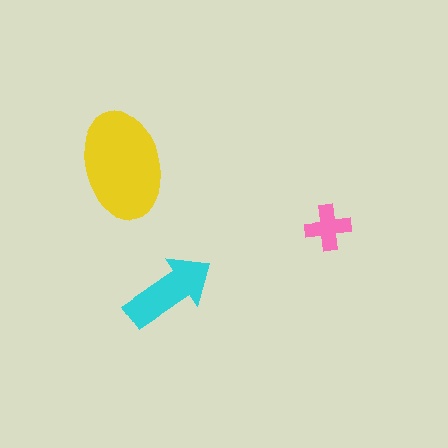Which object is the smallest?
The pink cross.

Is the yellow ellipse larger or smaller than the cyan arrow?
Larger.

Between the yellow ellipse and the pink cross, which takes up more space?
The yellow ellipse.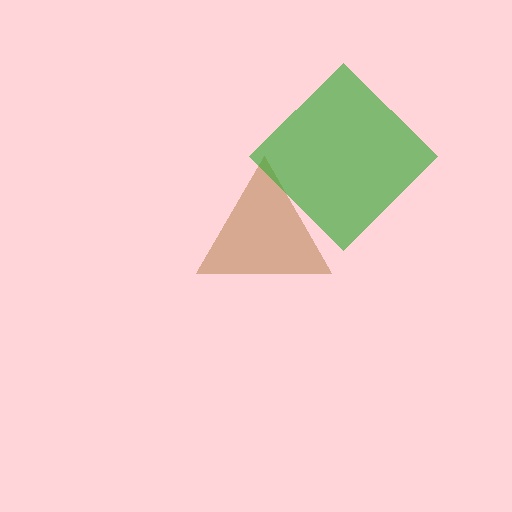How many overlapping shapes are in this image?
There are 2 overlapping shapes in the image.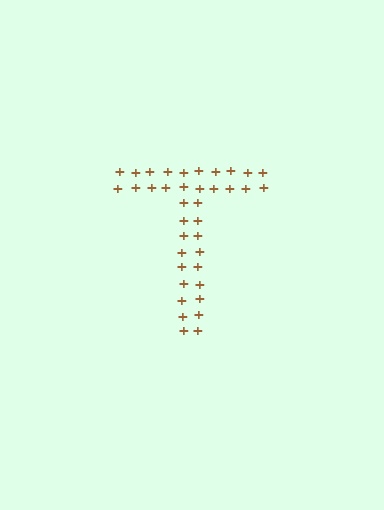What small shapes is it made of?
It is made of small plus signs.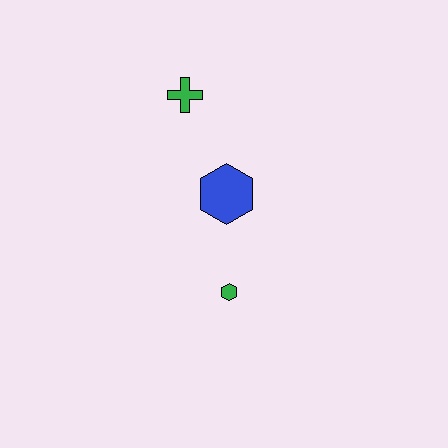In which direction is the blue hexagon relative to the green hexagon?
The blue hexagon is above the green hexagon.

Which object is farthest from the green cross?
The green hexagon is farthest from the green cross.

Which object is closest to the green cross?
The blue hexagon is closest to the green cross.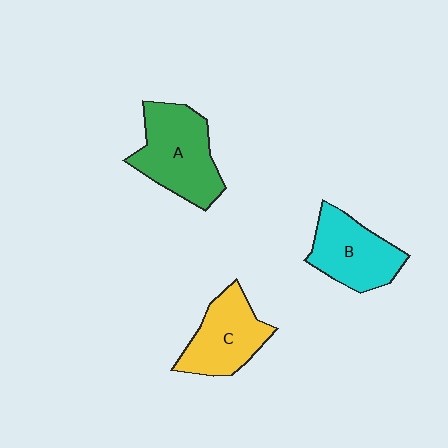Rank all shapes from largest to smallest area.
From largest to smallest: A (green), B (cyan), C (yellow).